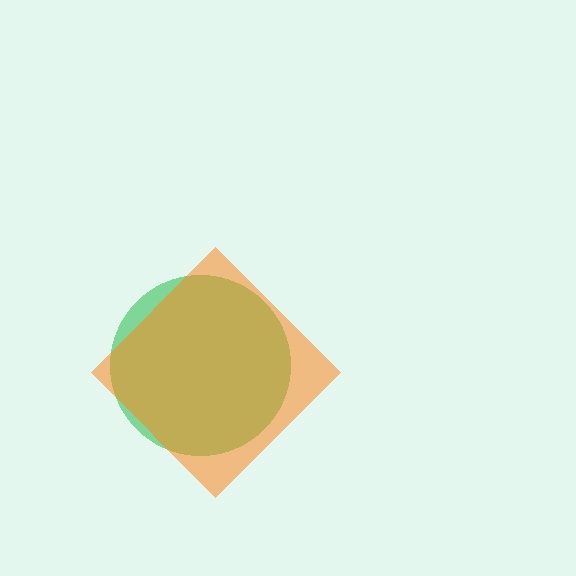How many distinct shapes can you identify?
There are 2 distinct shapes: a green circle, an orange diamond.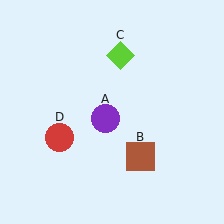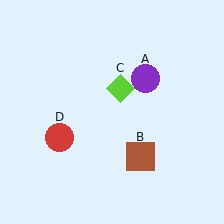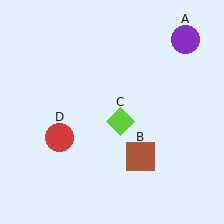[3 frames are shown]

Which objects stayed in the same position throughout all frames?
Brown square (object B) and red circle (object D) remained stationary.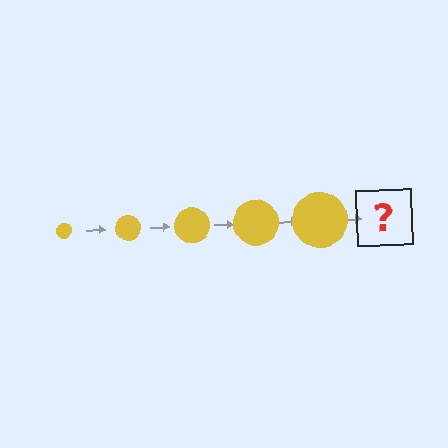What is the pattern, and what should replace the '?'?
The pattern is that the circle gets progressively larger each step. The '?' should be a yellow circle, larger than the previous one.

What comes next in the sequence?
The next element should be a yellow circle, larger than the previous one.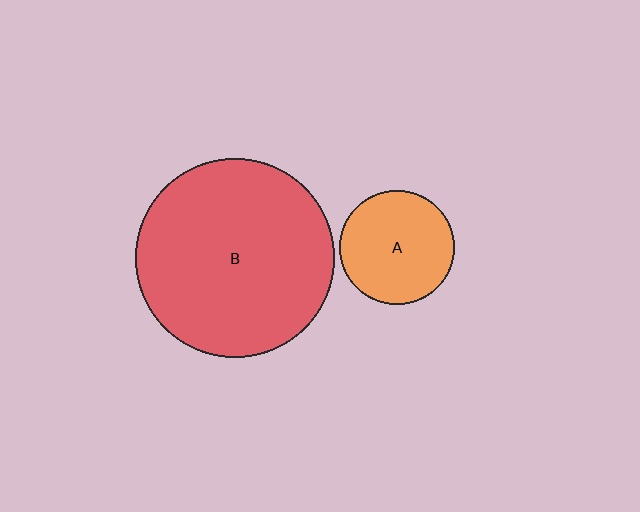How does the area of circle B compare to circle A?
Approximately 3.1 times.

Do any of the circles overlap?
No, none of the circles overlap.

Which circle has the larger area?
Circle B (red).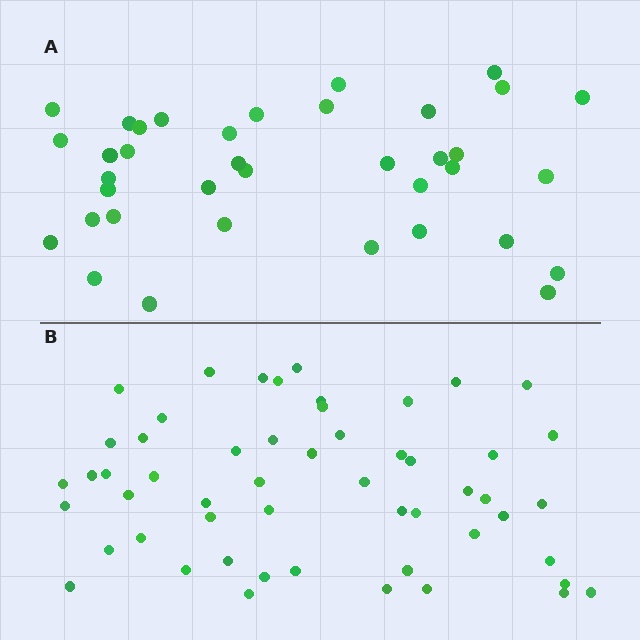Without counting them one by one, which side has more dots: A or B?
Region B (the bottom region) has more dots.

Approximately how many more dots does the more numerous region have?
Region B has approximately 15 more dots than region A.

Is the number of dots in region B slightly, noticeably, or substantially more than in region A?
Region B has substantially more. The ratio is roughly 1.5 to 1.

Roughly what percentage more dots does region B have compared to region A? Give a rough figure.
About 45% more.